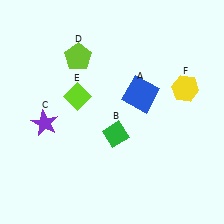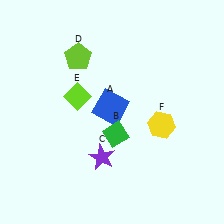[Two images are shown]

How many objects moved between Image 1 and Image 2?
3 objects moved between the two images.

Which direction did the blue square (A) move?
The blue square (A) moved left.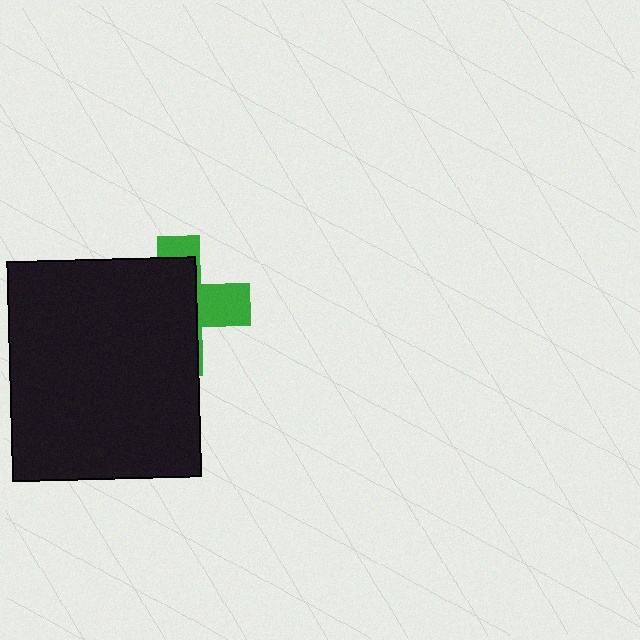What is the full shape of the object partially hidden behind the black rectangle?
The partially hidden object is a green cross.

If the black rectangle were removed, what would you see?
You would see the complete green cross.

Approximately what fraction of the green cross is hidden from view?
Roughly 66% of the green cross is hidden behind the black rectangle.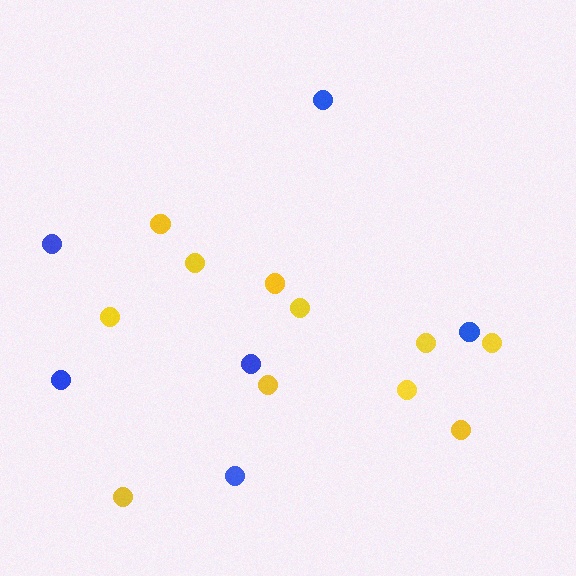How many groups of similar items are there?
There are 2 groups: one group of yellow circles (11) and one group of blue circles (6).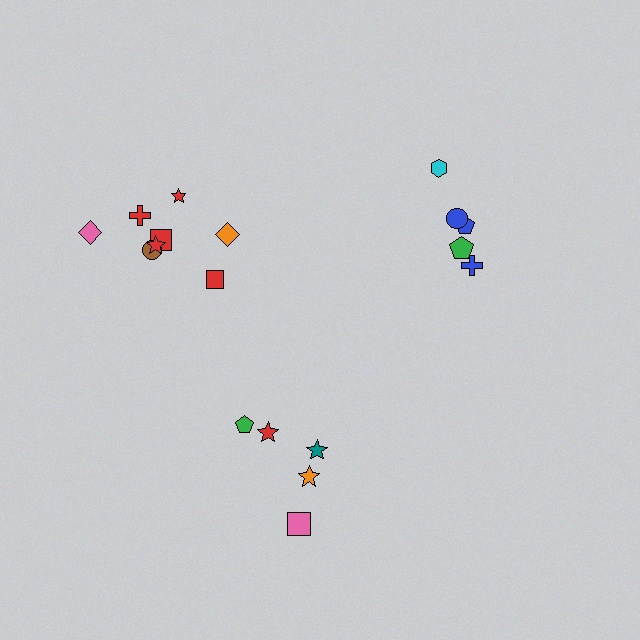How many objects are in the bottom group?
There are 5 objects.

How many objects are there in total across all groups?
There are 18 objects.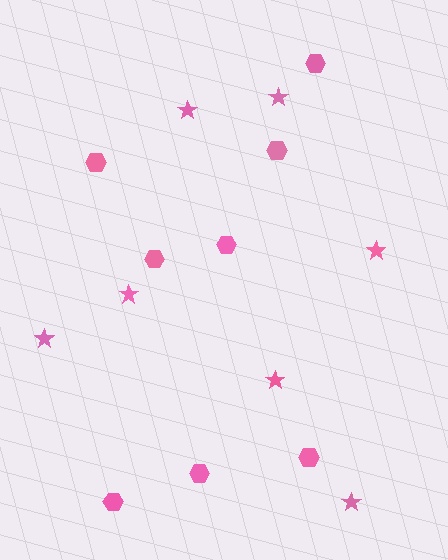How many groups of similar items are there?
There are 2 groups: one group of hexagons (8) and one group of stars (7).